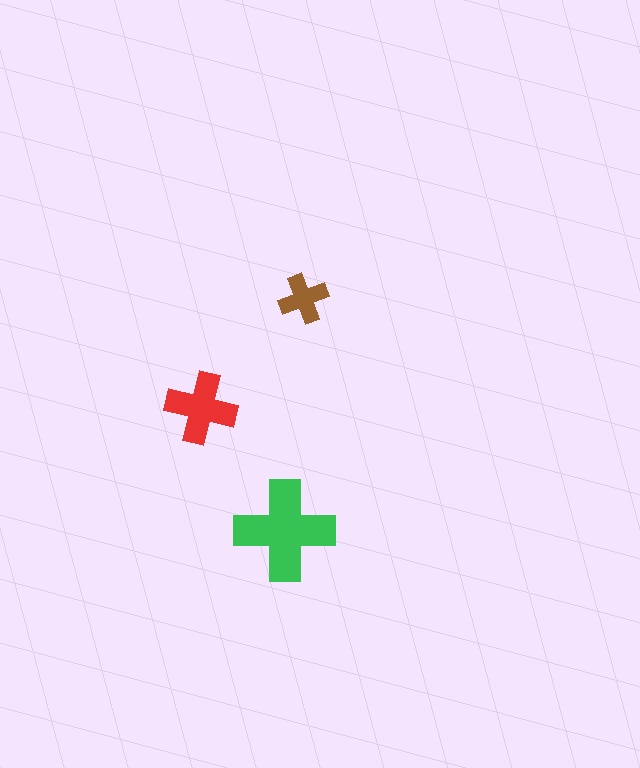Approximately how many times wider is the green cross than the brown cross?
About 2 times wider.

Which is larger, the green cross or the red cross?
The green one.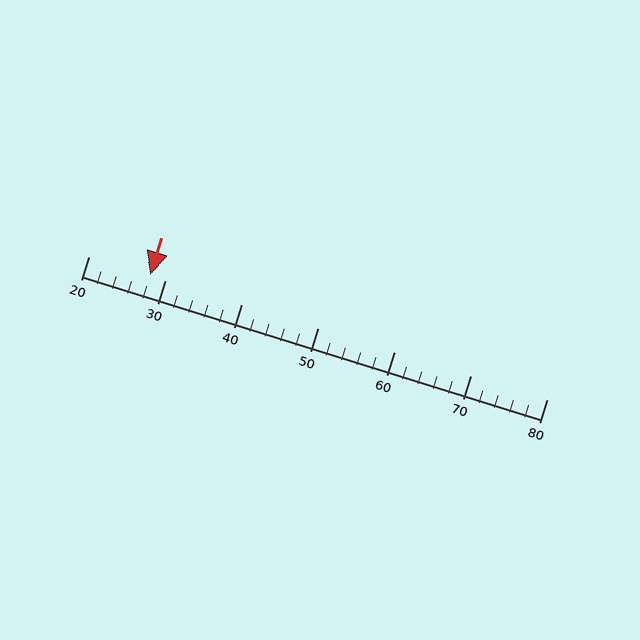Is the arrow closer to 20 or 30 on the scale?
The arrow is closer to 30.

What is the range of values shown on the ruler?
The ruler shows values from 20 to 80.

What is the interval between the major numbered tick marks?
The major tick marks are spaced 10 units apart.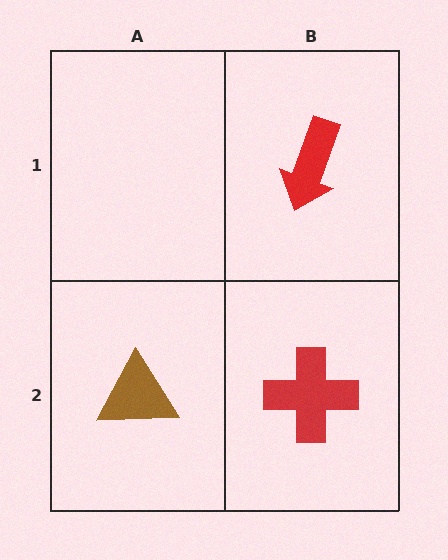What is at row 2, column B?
A red cross.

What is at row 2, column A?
A brown triangle.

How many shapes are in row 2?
2 shapes.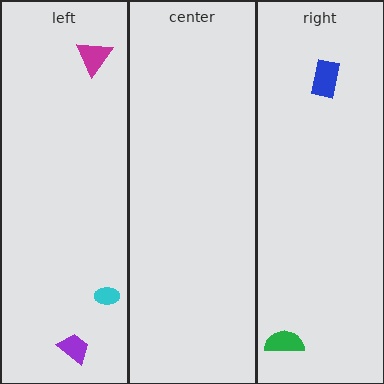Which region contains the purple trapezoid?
The left region.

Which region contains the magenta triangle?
The left region.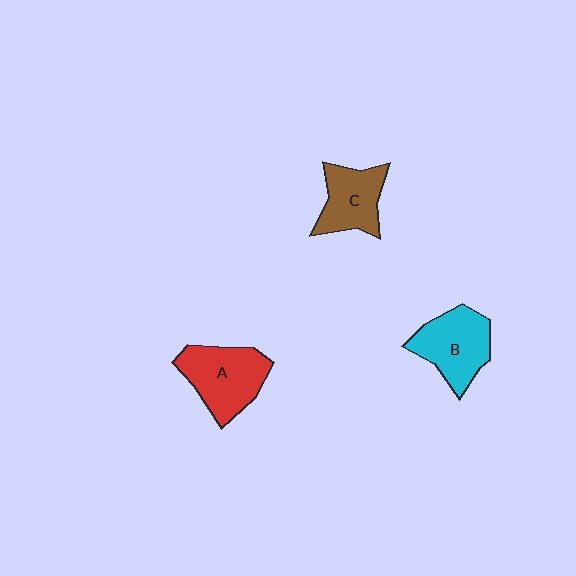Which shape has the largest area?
Shape A (red).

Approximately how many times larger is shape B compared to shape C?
Approximately 1.2 times.